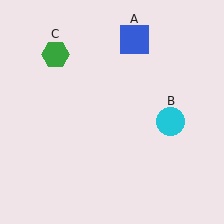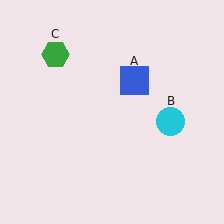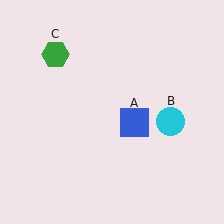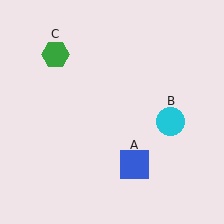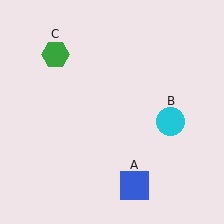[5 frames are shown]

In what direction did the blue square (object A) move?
The blue square (object A) moved down.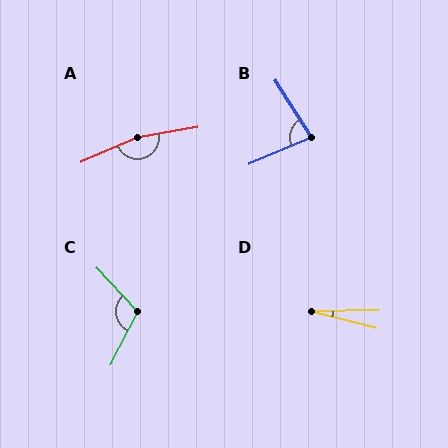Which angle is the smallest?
D, at approximately 16 degrees.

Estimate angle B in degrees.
Approximately 81 degrees.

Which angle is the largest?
A, at approximately 166 degrees.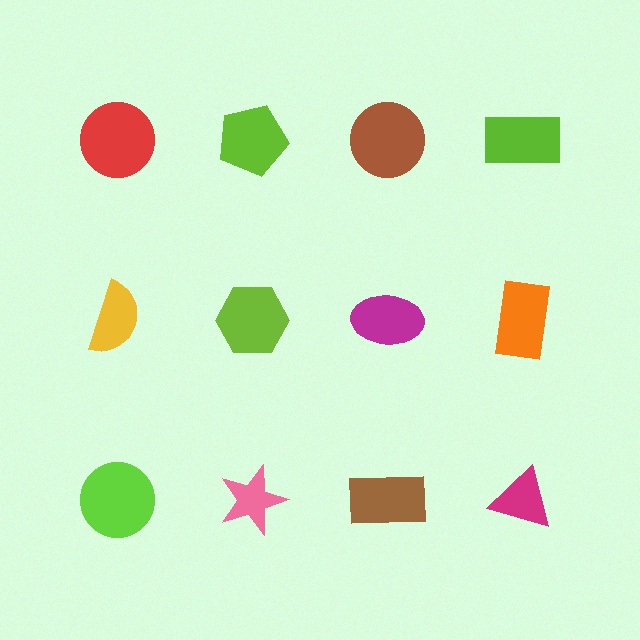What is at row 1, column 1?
A red circle.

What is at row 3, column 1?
A lime circle.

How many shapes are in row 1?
4 shapes.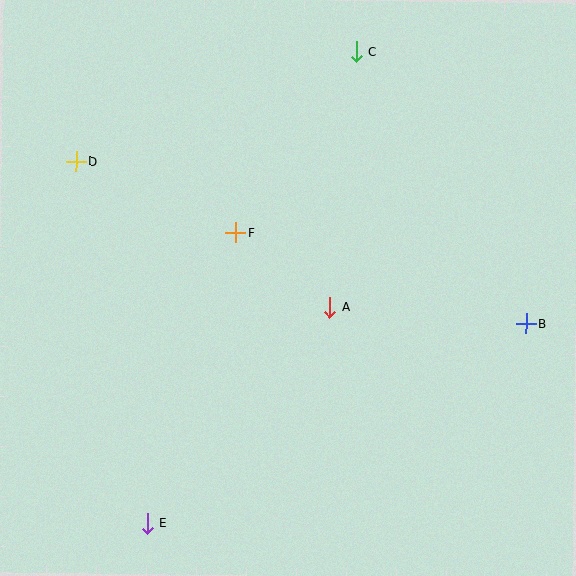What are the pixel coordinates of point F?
Point F is at (235, 233).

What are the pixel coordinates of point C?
Point C is at (356, 51).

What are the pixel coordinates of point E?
Point E is at (147, 523).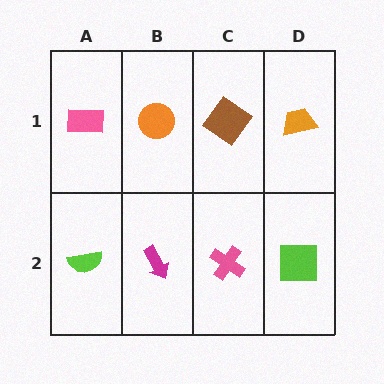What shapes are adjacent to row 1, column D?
A lime square (row 2, column D), a brown diamond (row 1, column C).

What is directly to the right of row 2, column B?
A pink cross.